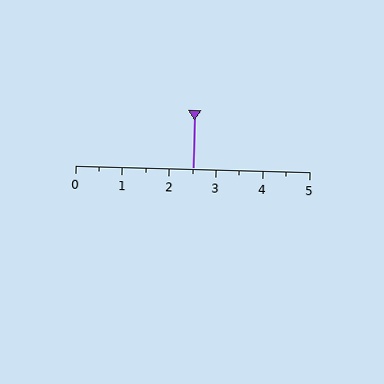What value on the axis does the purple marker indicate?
The marker indicates approximately 2.5.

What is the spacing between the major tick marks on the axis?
The major ticks are spaced 1 apart.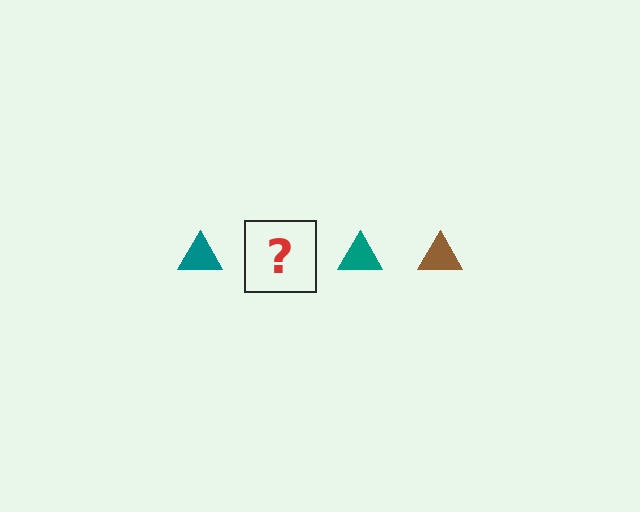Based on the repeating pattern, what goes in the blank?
The blank should be a brown triangle.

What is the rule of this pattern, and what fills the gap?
The rule is that the pattern cycles through teal, brown triangles. The gap should be filled with a brown triangle.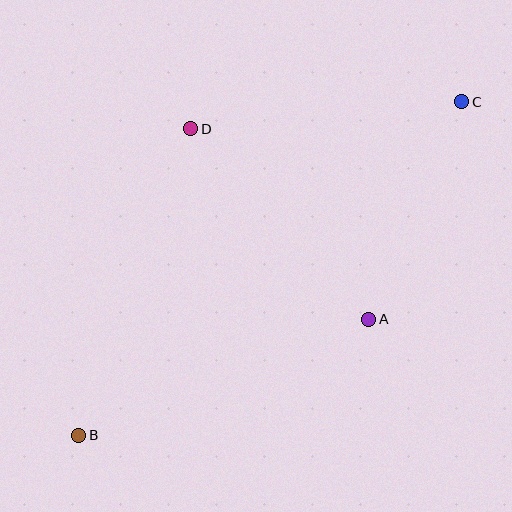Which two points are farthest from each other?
Points B and C are farthest from each other.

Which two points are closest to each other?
Points A and C are closest to each other.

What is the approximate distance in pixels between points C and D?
The distance between C and D is approximately 272 pixels.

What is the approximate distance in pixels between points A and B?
The distance between A and B is approximately 312 pixels.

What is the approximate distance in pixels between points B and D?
The distance between B and D is approximately 327 pixels.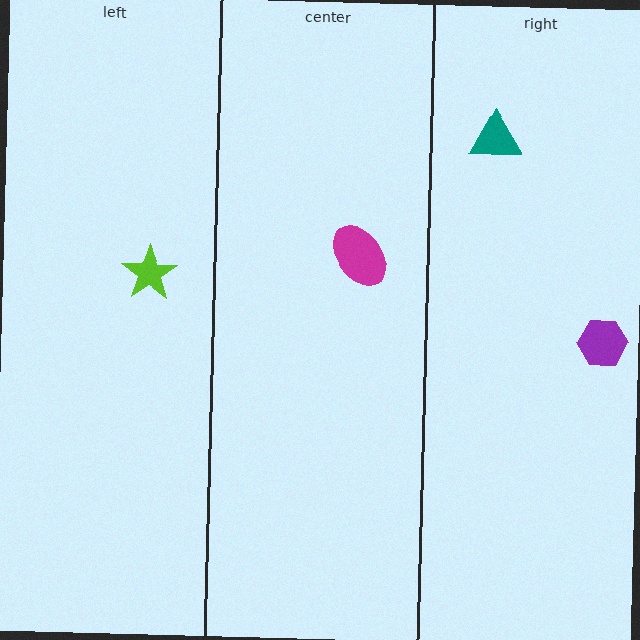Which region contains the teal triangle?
The right region.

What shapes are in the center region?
The magenta ellipse.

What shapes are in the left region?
The lime star.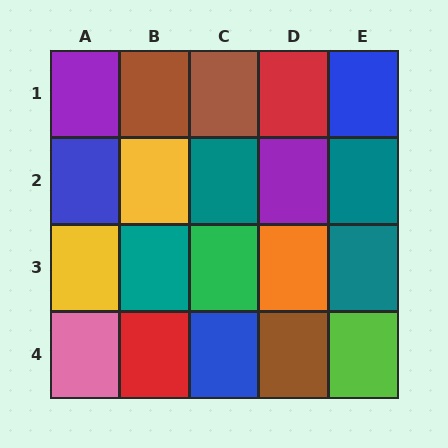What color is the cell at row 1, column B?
Brown.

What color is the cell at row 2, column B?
Yellow.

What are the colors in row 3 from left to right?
Yellow, teal, green, orange, teal.